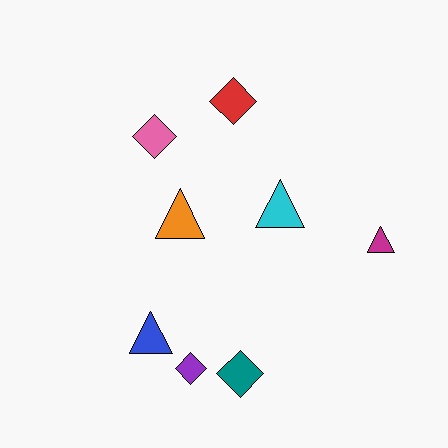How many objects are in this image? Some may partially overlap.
There are 8 objects.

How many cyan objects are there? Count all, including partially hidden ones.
There is 1 cyan object.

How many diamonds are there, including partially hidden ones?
There are 4 diamonds.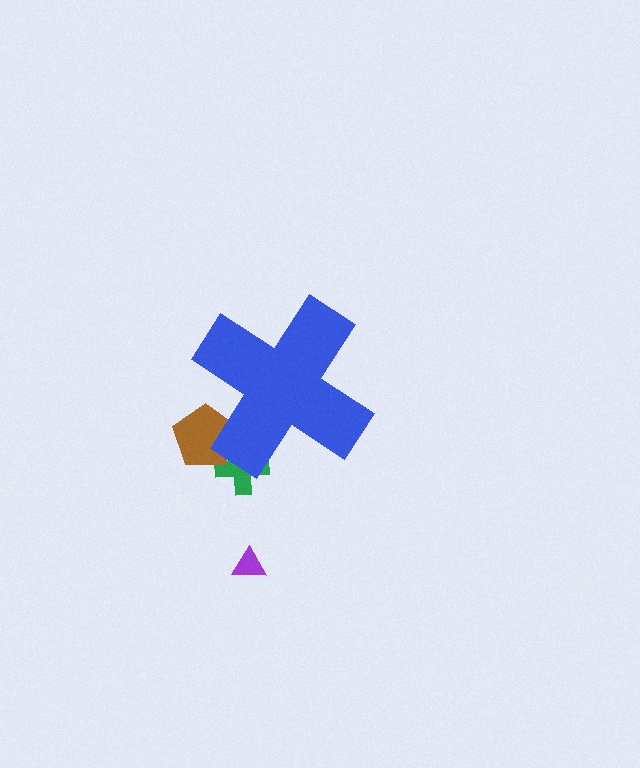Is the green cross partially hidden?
Yes, the green cross is partially hidden behind the blue cross.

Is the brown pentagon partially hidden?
Yes, the brown pentagon is partially hidden behind the blue cross.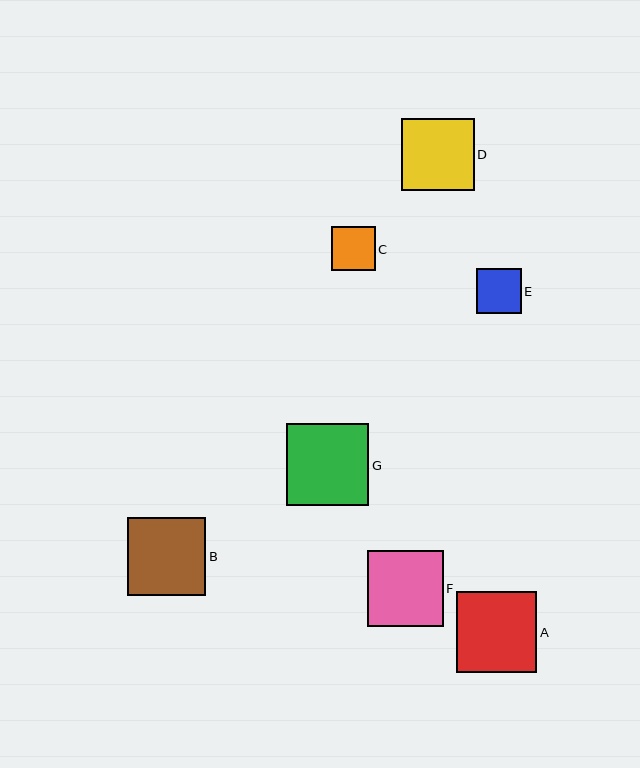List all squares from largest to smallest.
From largest to smallest: G, A, B, F, D, E, C.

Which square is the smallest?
Square C is the smallest with a size of approximately 44 pixels.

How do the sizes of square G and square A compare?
Square G and square A are approximately the same size.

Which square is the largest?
Square G is the largest with a size of approximately 82 pixels.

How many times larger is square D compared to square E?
Square D is approximately 1.6 times the size of square E.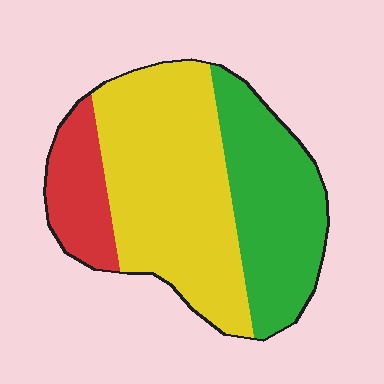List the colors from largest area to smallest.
From largest to smallest: yellow, green, red.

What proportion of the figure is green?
Green covers around 35% of the figure.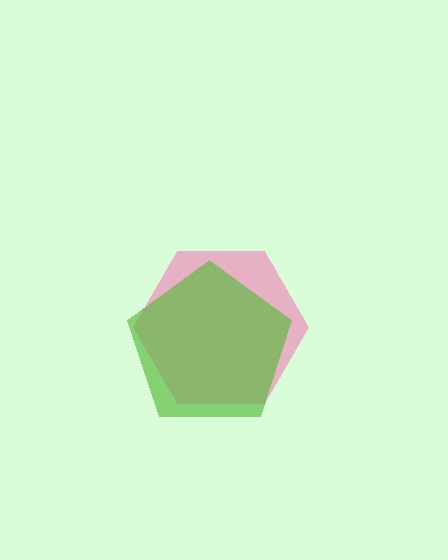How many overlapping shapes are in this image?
There are 2 overlapping shapes in the image.